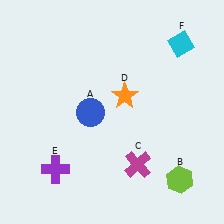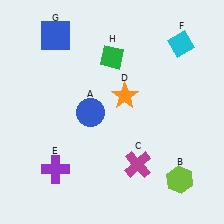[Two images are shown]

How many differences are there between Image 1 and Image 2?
There are 2 differences between the two images.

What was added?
A blue square (G), a green diamond (H) were added in Image 2.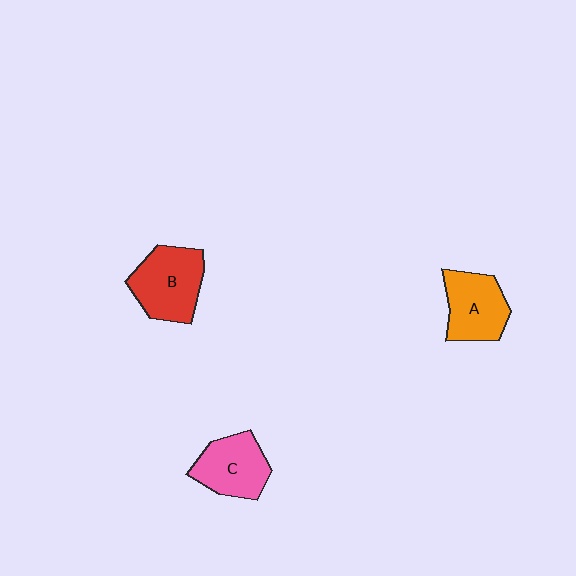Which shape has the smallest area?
Shape C (pink).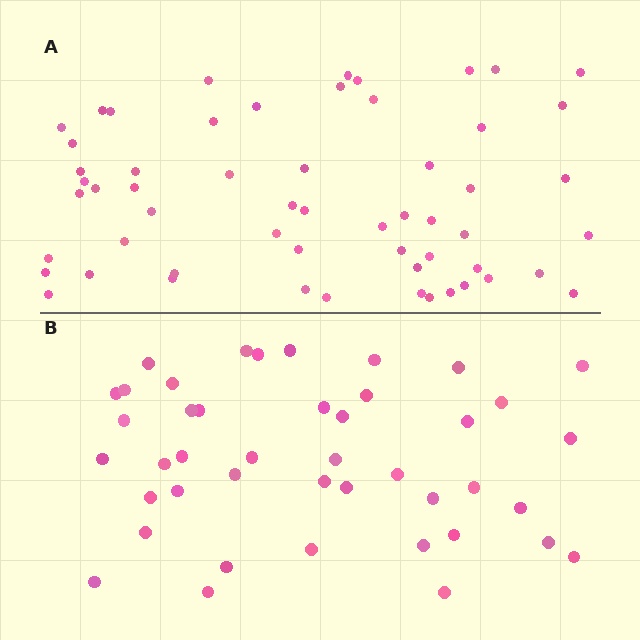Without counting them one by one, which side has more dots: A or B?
Region A (the top region) has more dots.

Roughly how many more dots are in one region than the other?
Region A has approximately 15 more dots than region B.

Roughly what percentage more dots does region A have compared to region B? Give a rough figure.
About 35% more.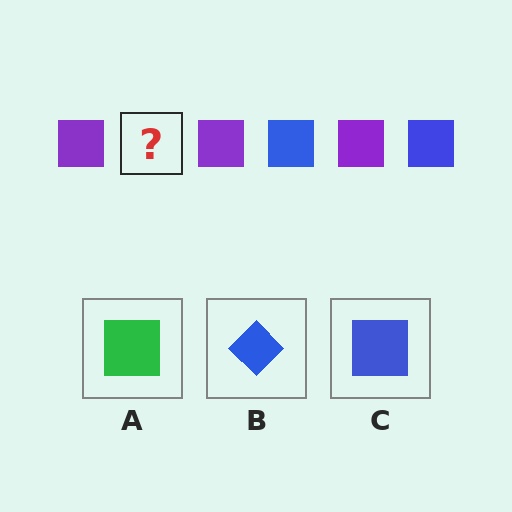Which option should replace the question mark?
Option C.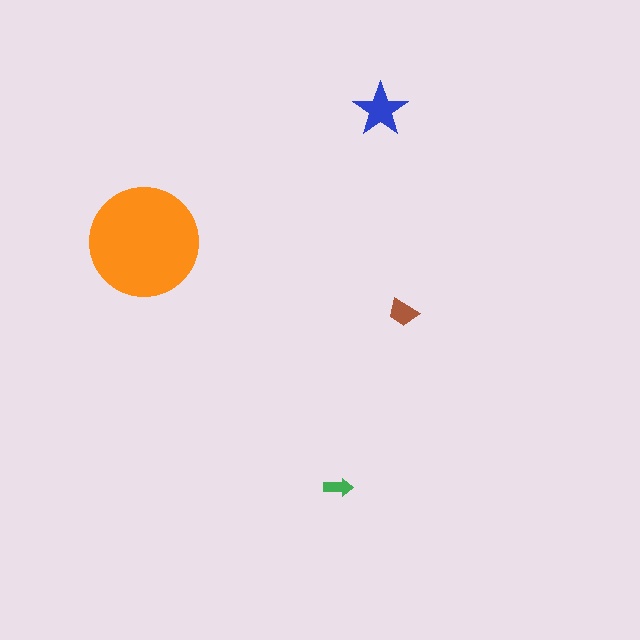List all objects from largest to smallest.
The orange circle, the blue star, the brown trapezoid, the green arrow.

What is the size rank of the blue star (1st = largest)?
2nd.